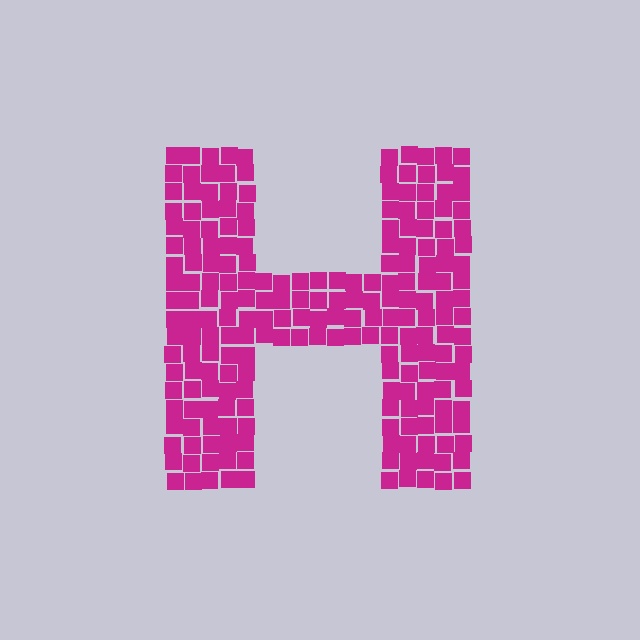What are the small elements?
The small elements are squares.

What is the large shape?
The large shape is the letter H.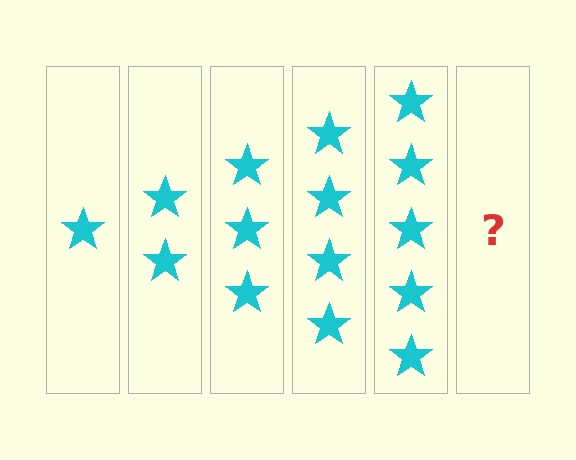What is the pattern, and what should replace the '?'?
The pattern is that each step adds one more star. The '?' should be 6 stars.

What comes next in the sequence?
The next element should be 6 stars.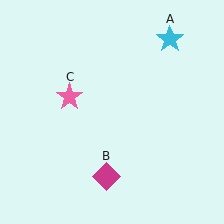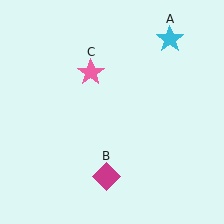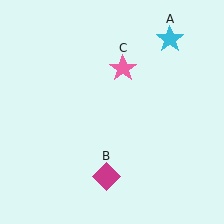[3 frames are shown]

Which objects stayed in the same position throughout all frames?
Cyan star (object A) and magenta diamond (object B) remained stationary.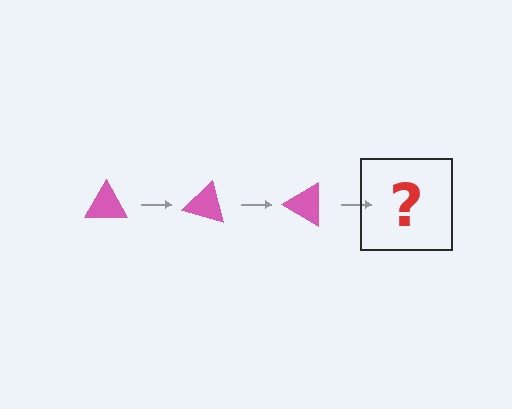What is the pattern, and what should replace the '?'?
The pattern is that the triangle rotates 15 degrees each step. The '?' should be a pink triangle rotated 45 degrees.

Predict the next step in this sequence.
The next step is a pink triangle rotated 45 degrees.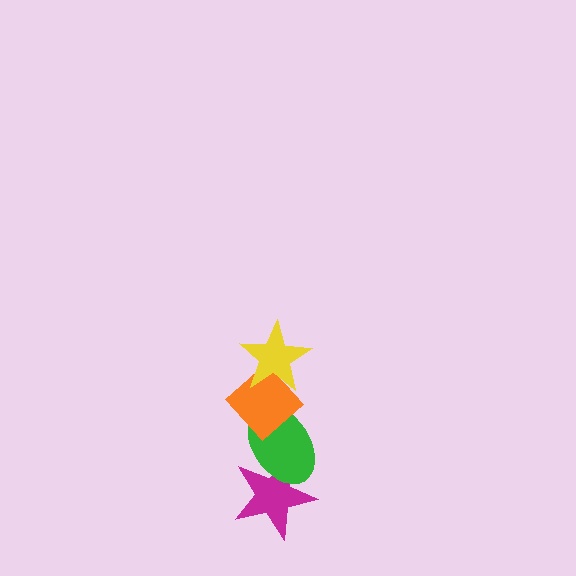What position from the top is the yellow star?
The yellow star is 1st from the top.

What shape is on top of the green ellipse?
The orange diamond is on top of the green ellipse.